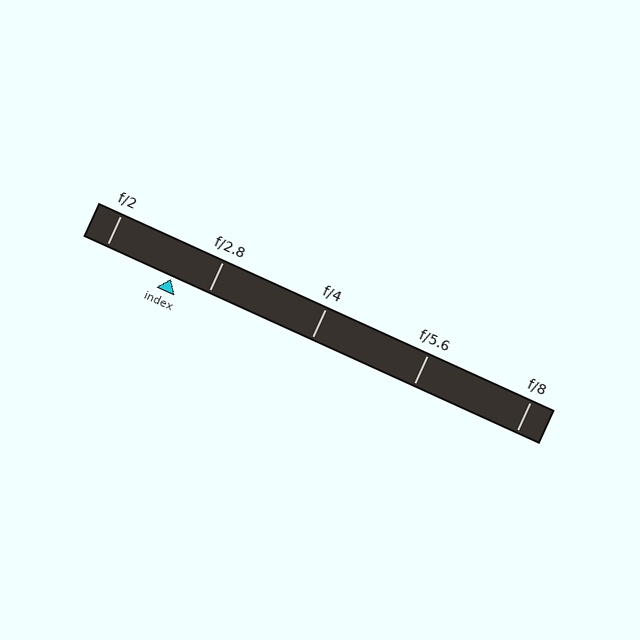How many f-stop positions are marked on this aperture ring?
There are 5 f-stop positions marked.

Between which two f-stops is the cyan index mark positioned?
The index mark is between f/2 and f/2.8.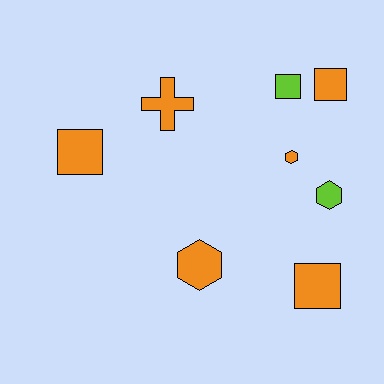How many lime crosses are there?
There are no lime crosses.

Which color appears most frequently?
Orange, with 6 objects.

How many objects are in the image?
There are 8 objects.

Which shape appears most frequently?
Square, with 4 objects.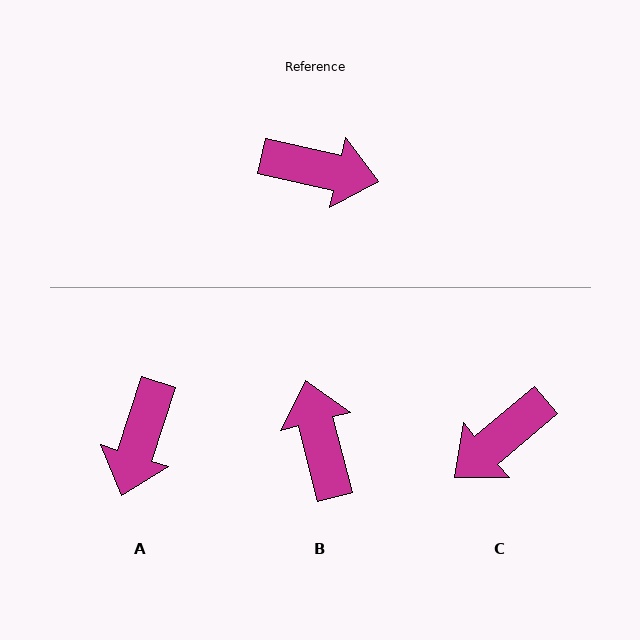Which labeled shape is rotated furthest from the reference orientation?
C, about 127 degrees away.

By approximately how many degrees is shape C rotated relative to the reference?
Approximately 127 degrees clockwise.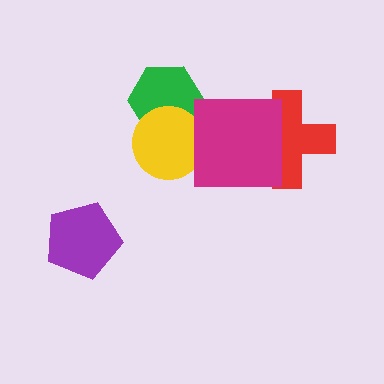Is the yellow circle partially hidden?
Yes, it is partially covered by another shape.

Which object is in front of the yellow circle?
The magenta square is in front of the yellow circle.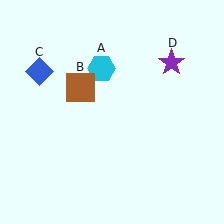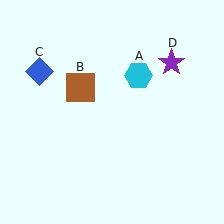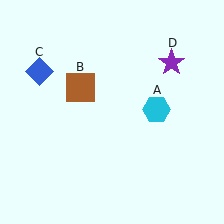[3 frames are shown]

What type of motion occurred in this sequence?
The cyan hexagon (object A) rotated clockwise around the center of the scene.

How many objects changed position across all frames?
1 object changed position: cyan hexagon (object A).